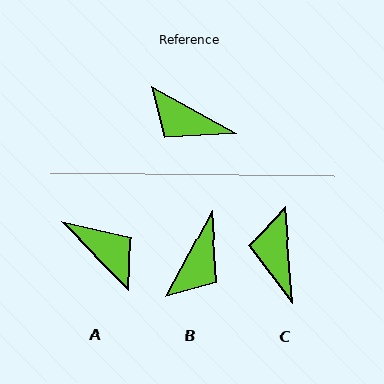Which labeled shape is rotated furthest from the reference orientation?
A, about 164 degrees away.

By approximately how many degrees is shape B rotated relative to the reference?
Approximately 91 degrees counter-clockwise.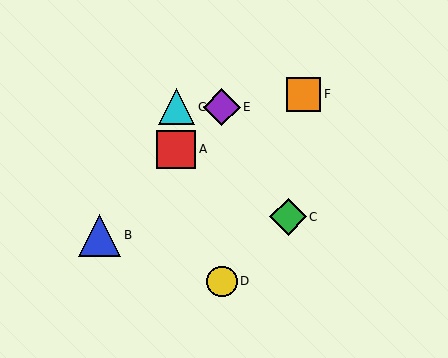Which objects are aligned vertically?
Objects D, E are aligned vertically.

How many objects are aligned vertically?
2 objects (D, E) are aligned vertically.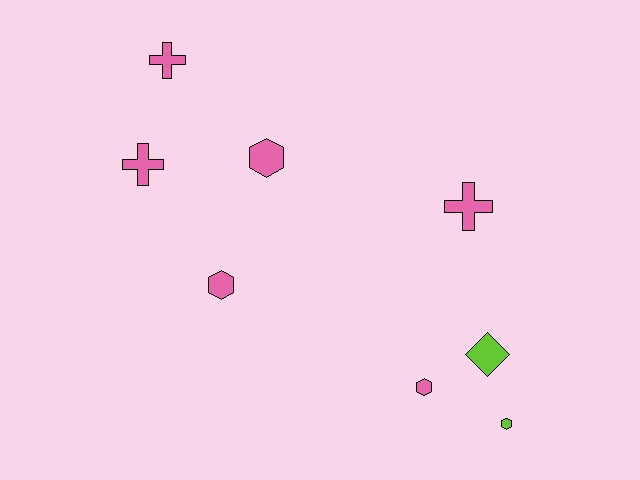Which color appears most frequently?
Pink, with 6 objects.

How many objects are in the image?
There are 8 objects.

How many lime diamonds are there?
There is 1 lime diamond.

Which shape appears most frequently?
Hexagon, with 4 objects.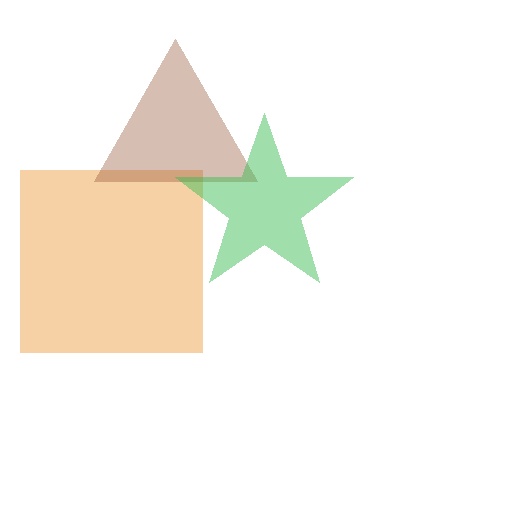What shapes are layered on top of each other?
The layered shapes are: an orange square, a brown triangle, a green star.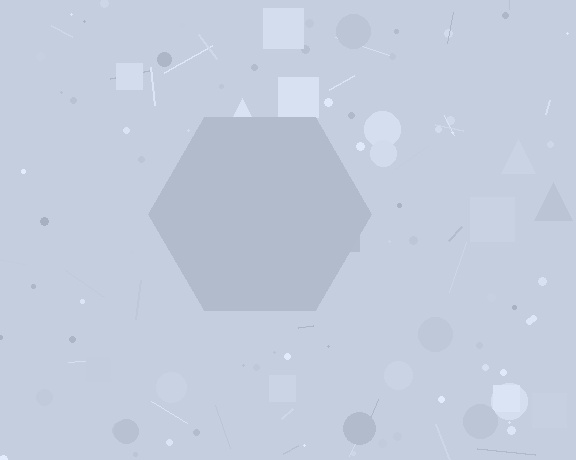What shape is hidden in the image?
A hexagon is hidden in the image.